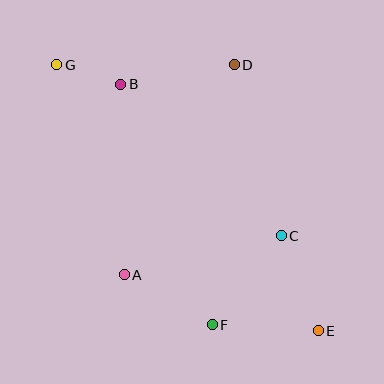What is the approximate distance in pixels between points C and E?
The distance between C and E is approximately 102 pixels.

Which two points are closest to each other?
Points B and G are closest to each other.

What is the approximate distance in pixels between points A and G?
The distance between A and G is approximately 220 pixels.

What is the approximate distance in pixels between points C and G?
The distance between C and G is approximately 282 pixels.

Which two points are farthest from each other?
Points E and G are farthest from each other.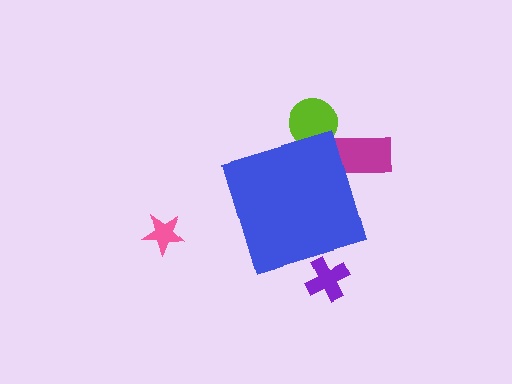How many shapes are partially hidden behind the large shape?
3 shapes are partially hidden.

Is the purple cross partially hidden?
Yes, the purple cross is partially hidden behind the blue diamond.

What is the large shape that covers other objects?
A blue diamond.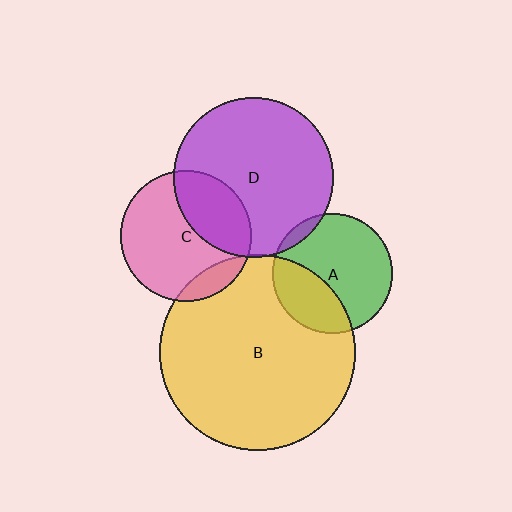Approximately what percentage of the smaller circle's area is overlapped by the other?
Approximately 5%.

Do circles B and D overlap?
Yes.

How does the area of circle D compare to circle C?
Approximately 1.5 times.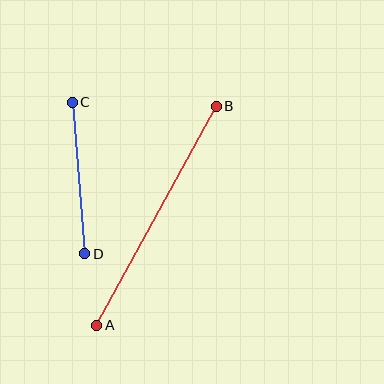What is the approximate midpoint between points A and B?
The midpoint is at approximately (157, 216) pixels.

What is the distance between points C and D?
The distance is approximately 152 pixels.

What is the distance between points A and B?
The distance is approximately 250 pixels.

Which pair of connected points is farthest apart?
Points A and B are farthest apart.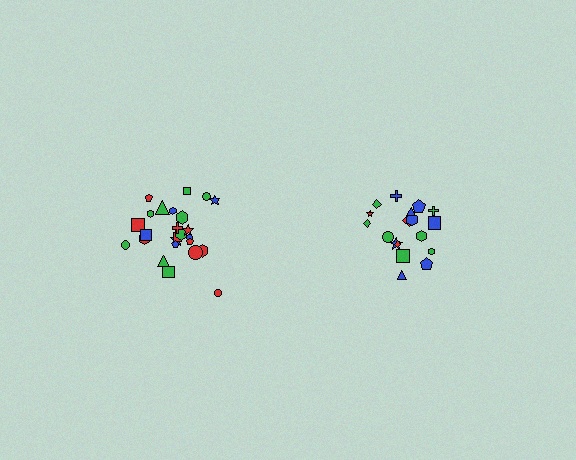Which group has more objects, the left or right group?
The left group.